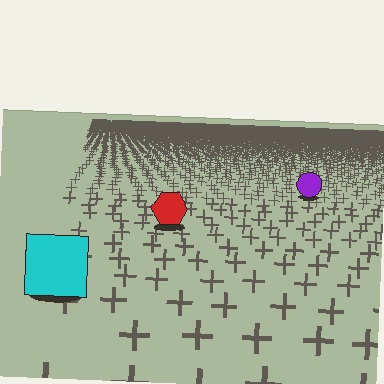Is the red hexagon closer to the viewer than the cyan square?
No. The cyan square is closer — you can tell from the texture gradient: the ground texture is coarser near it.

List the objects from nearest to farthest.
From nearest to farthest: the cyan square, the red hexagon, the purple circle.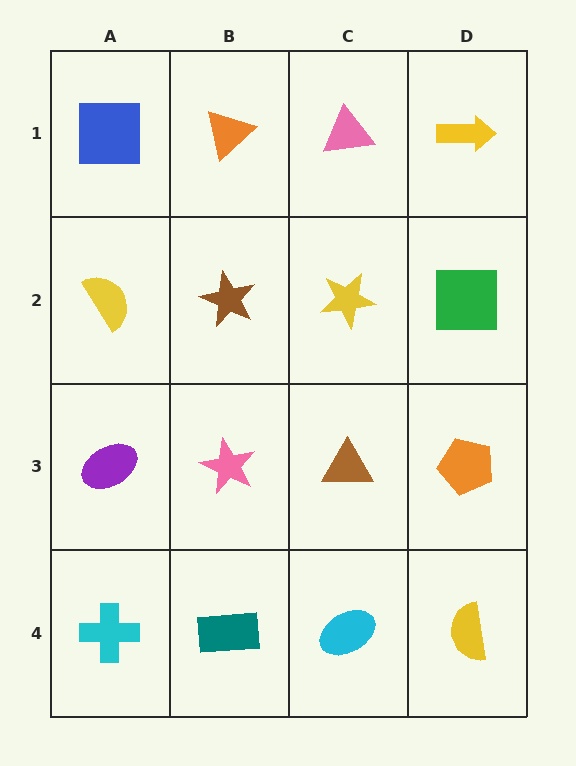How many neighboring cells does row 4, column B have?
3.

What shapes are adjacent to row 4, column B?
A pink star (row 3, column B), a cyan cross (row 4, column A), a cyan ellipse (row 4, column C).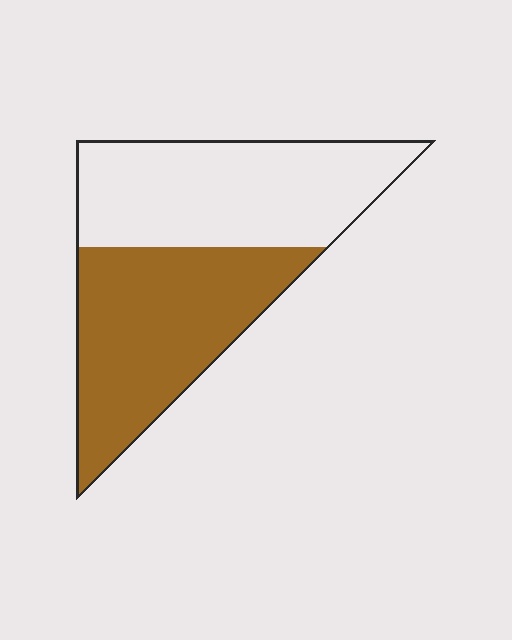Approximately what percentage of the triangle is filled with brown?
Approximately 50%.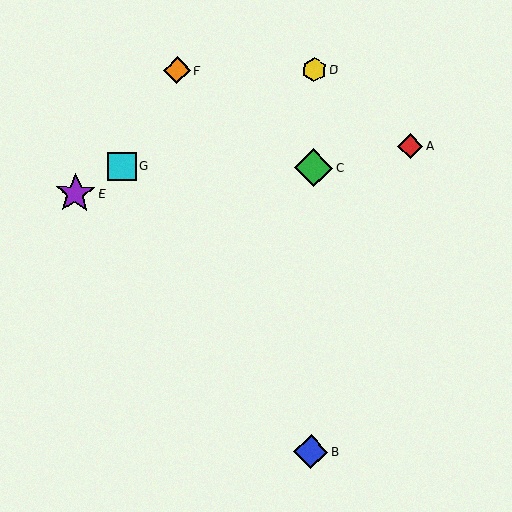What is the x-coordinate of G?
Object G is at x≈122.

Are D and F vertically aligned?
No, D is at x≈314 and F is at x≈177.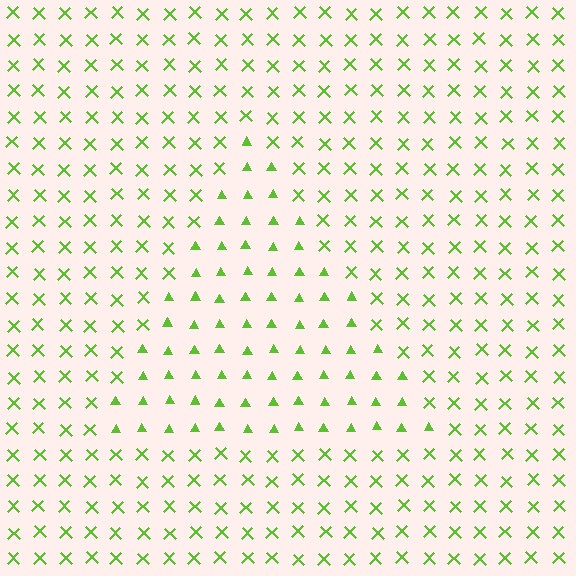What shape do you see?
I see a triangle.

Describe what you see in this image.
The image is filled with small lime elements arranged in a uniform grid. A triangle-shaped region contains triangles, while the surrounding area contains X marks. The boundary is defined purely by the change in element shape.